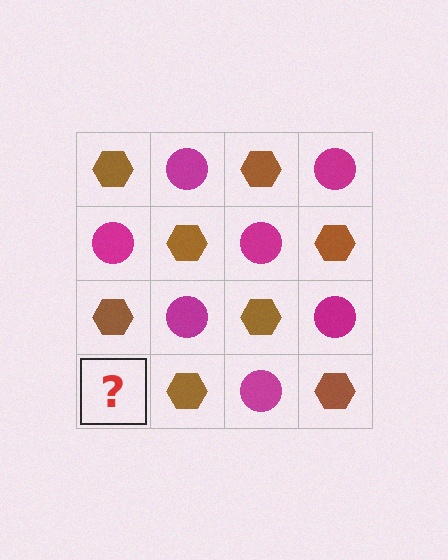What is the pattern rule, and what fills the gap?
The rule is that it alternates brown hexagon and magenta circle in a checkerboard pattern. The gap should be filled with a magenta circle.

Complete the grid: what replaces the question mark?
The question mark should be replaced with a magenta circle.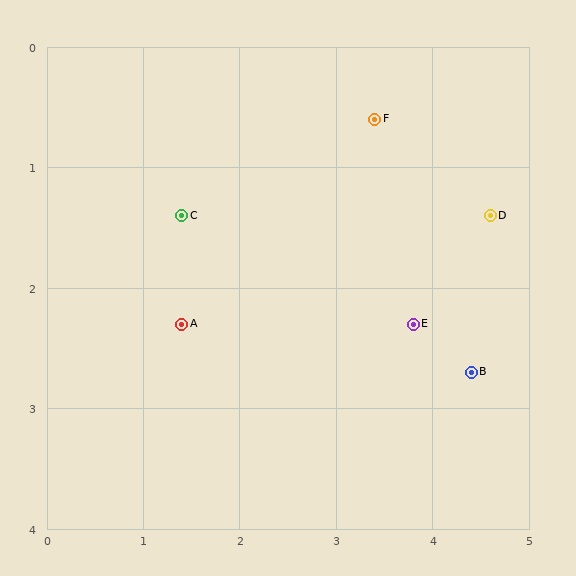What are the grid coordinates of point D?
Point D is at approximately (4.6, 1.4).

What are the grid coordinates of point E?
Point E is at approximately (3.8, 2.3).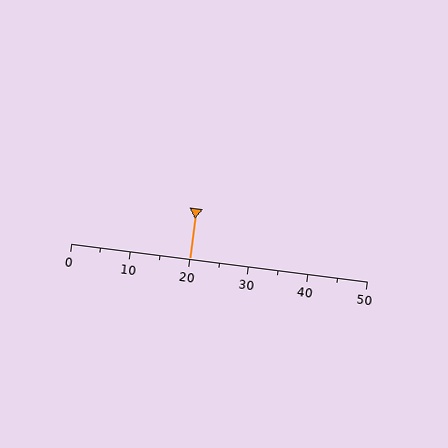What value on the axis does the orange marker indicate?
The marker indicates approximately 20.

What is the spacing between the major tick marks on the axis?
The major ticks are spaced 10 apart.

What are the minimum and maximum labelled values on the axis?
The axis runs from 0 to 50.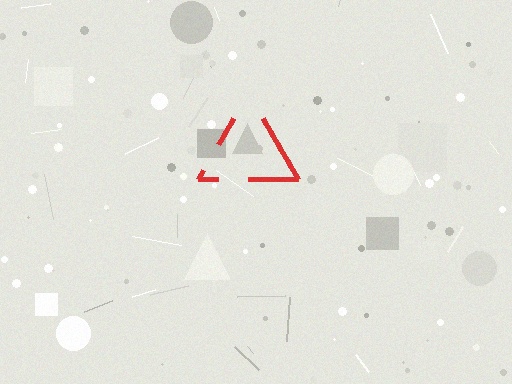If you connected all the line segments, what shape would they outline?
They would outline a triangle.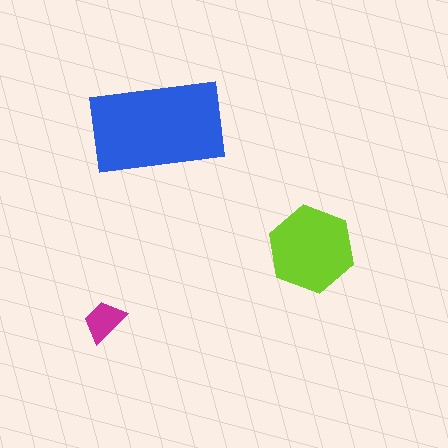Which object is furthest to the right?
The lime hexagon is rightmost.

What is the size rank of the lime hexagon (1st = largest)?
2nd.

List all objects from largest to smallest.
The blue rectangle, the lime hexagon, the magenta trapezoid.